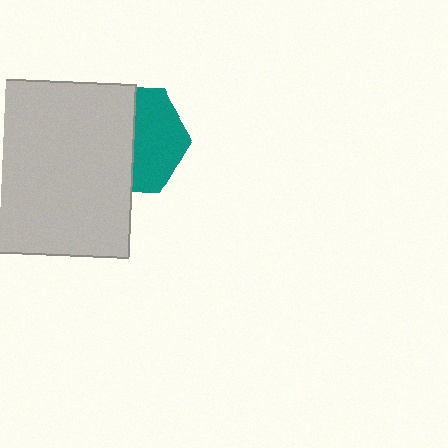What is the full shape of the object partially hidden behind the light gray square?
The partially hidden object is a teal hexagon.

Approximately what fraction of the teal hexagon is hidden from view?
Roughly 54% of the teal hexagon is hidden behind the light gray square.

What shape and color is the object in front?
The object in front is a light gray square.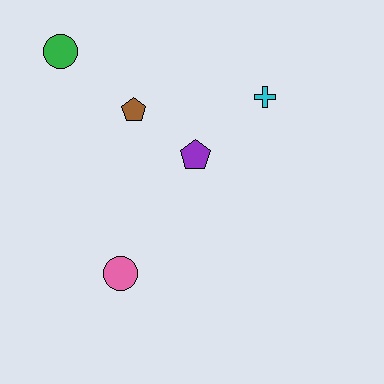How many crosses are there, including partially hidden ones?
There is 1 cross.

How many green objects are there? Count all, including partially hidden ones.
There is 1 green object.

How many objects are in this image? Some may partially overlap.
There are 5 objects.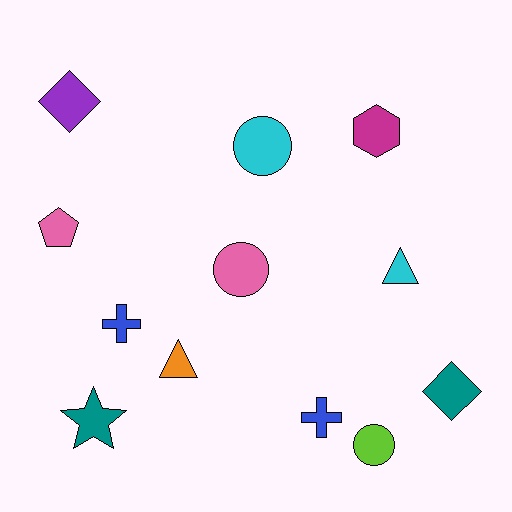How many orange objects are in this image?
There is 1 orange object.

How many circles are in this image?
There are 3 circles.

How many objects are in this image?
There are 12 objects.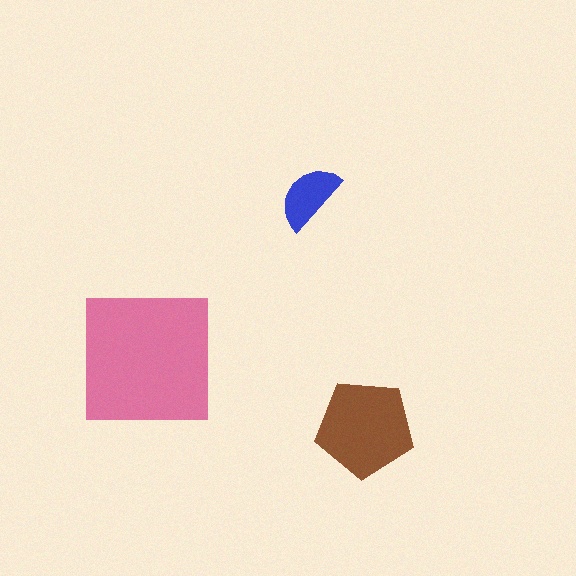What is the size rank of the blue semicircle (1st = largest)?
3rd.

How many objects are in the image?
There are 3 objects in the image.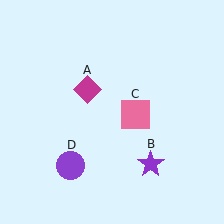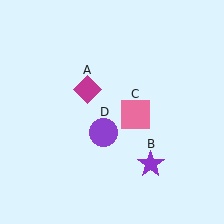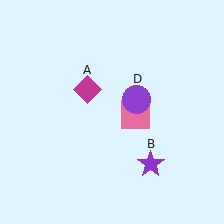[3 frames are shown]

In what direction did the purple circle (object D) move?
The purple circle (object D) moved up and to the right.